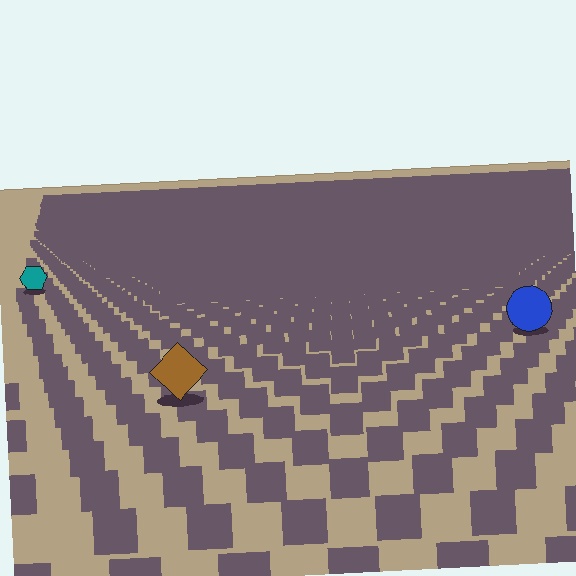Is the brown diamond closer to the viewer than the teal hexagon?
Yes. The brown diamond is closer — you can tell from the texture gradient: the ground texture is coarser near it.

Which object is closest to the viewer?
The brown diamond is closest. The texture marks near it are larger and more spread out.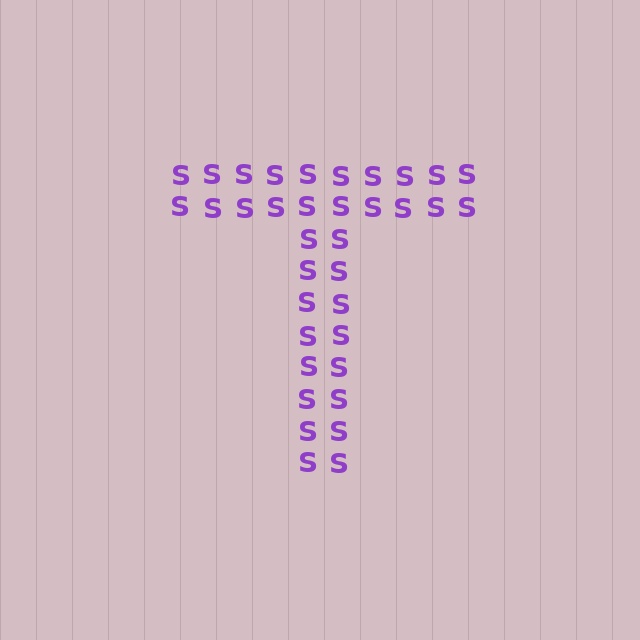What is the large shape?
The large shape is the letter T.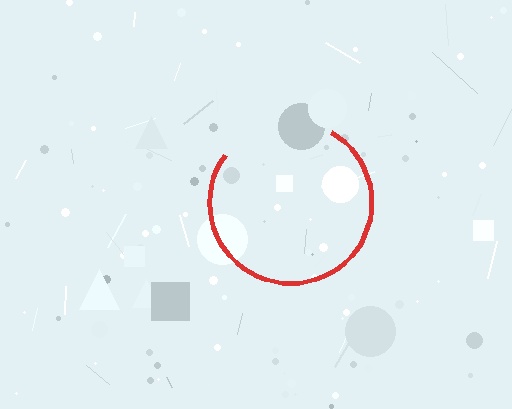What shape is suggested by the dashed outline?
The dashed outline suggests a circle.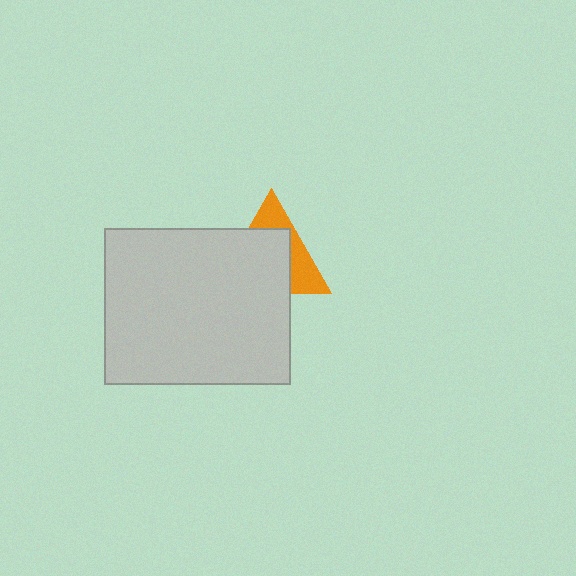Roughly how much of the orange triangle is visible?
A small part of it is visible (roughly 37%).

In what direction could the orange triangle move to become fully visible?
The orange triangle could move toward the upper-right. That would shift it out from behind the light gray rectangle entirely.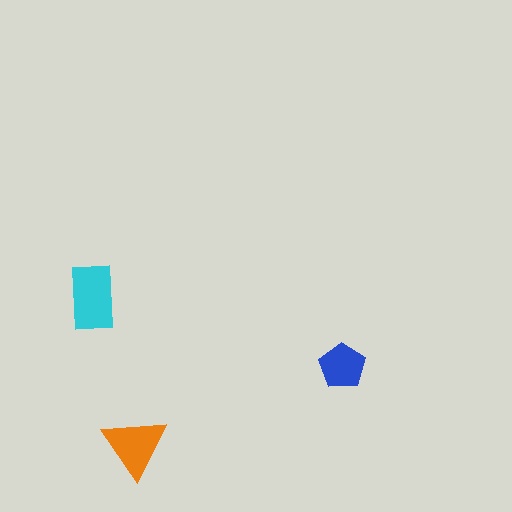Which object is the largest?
The cyan rectangle.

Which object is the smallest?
The blue pentagon.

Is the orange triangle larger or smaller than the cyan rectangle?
Smaller.